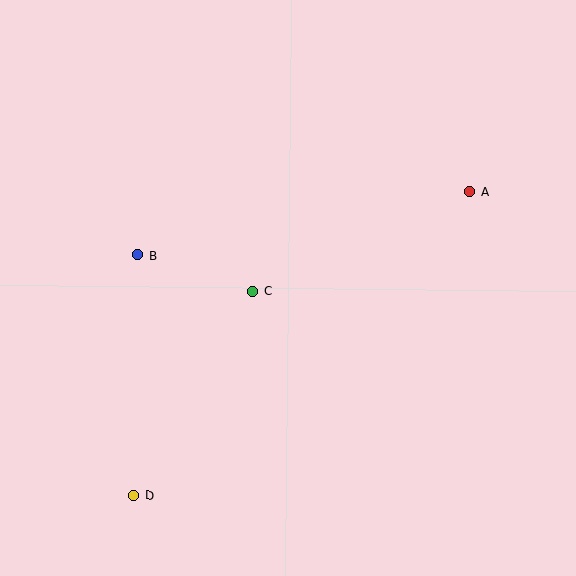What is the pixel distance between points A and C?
The distance between A and C is 239 pixels.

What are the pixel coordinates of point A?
Point A is at (470, 192).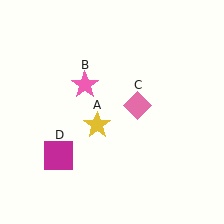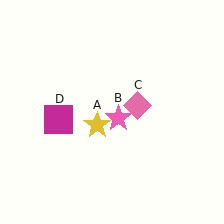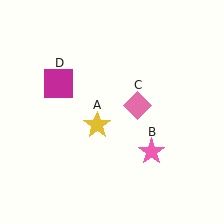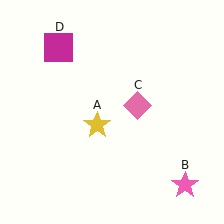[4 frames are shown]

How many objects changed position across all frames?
2 objects changed position: pink star (object B), magenta square (object D).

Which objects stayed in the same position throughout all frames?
Yellow star (object A) and pink diamond (object C) remained stationary.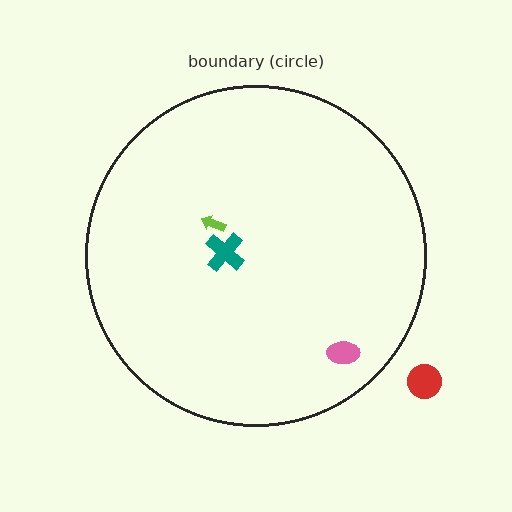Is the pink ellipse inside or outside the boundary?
Inside.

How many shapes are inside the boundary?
3 inside, 1 outside.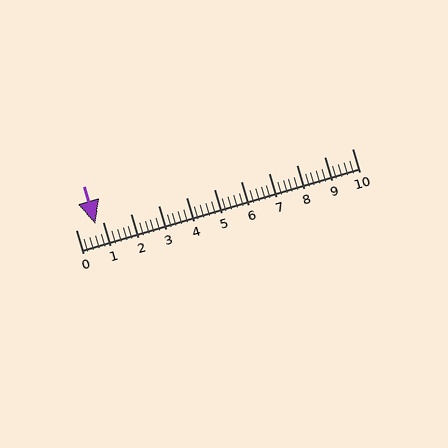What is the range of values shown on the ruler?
The ruler shows values from 0 to 10.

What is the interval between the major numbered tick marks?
The major tick marks are spaced 1 units apart.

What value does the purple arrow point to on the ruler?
The purple arrow points to approximately 0.7.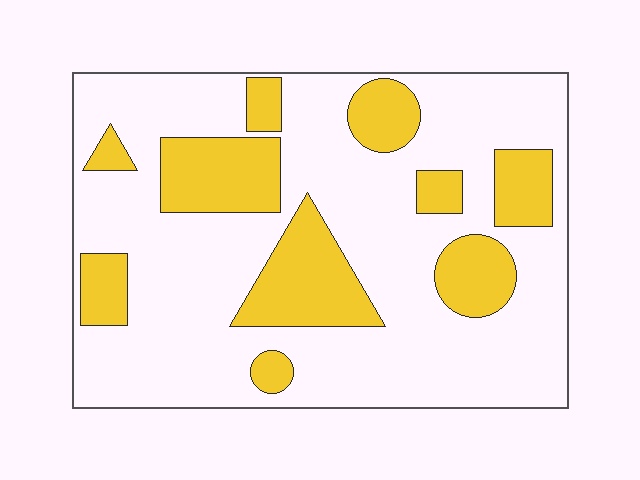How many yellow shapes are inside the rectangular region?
10.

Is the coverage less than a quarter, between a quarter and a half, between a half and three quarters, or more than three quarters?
Between a quarter and a half.